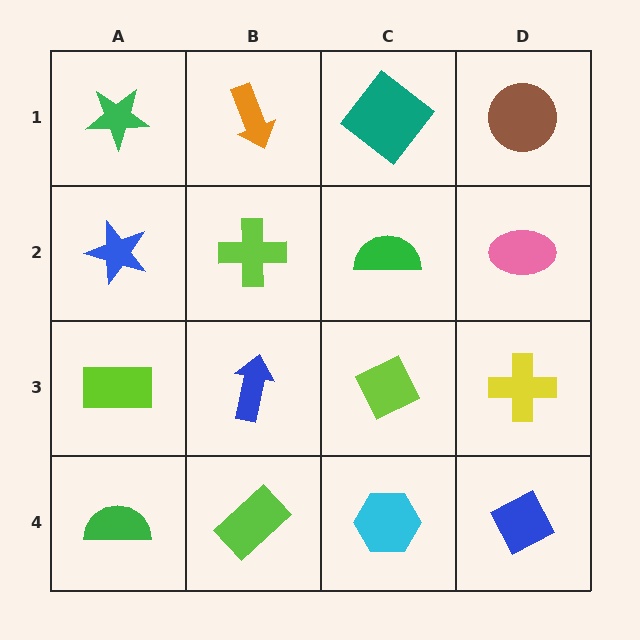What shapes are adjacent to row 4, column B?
A blue arrow (row 3, column B), a green semicircle (row 4, column A), a cyan hexagon (row 4, column C).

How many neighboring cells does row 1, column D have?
2.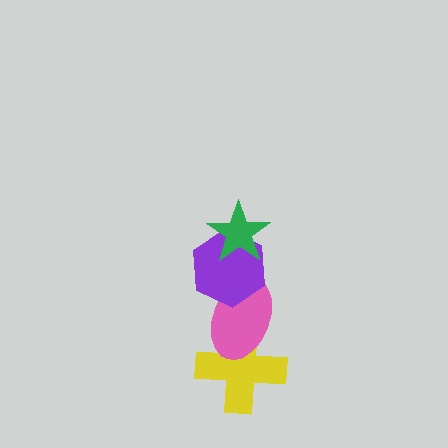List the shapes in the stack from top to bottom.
From top to bottom: the green star, the purple hexagon, the pink ellipse, the yellow cross.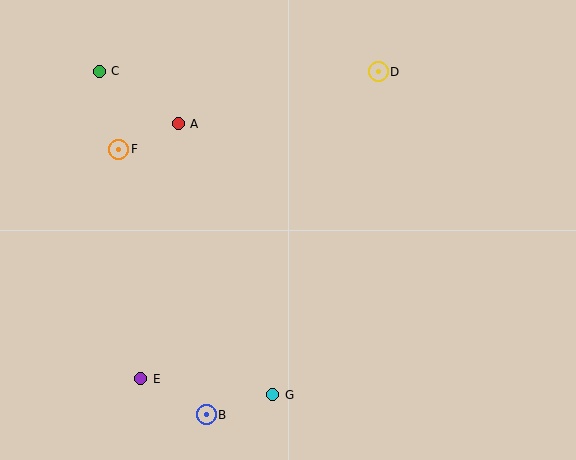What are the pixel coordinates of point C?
Point C is at (99, 71).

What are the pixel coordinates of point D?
Point D is at (378, 72).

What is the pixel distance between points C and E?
The distance between C and E is 310 pixels.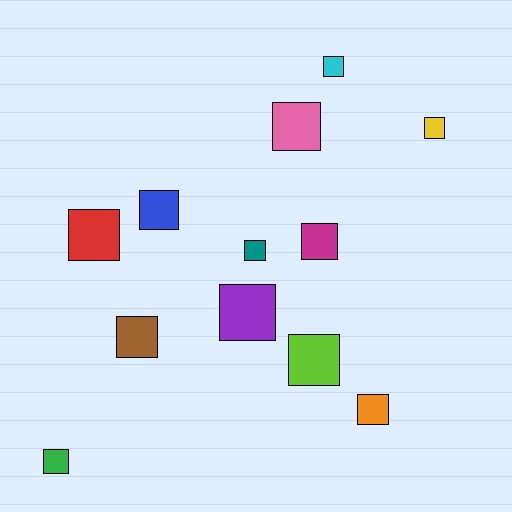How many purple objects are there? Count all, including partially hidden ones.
There is 1 purple object.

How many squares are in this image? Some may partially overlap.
There are 12 squares.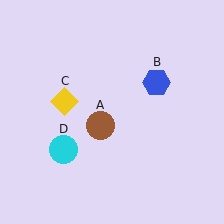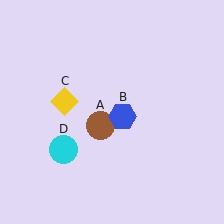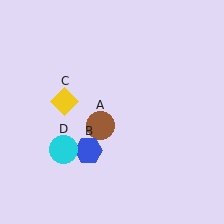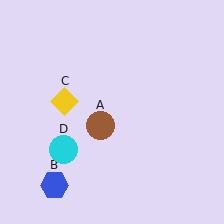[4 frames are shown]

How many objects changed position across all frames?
1 object changed position: blue hexagon (object B).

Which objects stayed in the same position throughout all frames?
Brown circle (object A) and yellow diamond (object C) and cyan circle (object D) remained stationary.